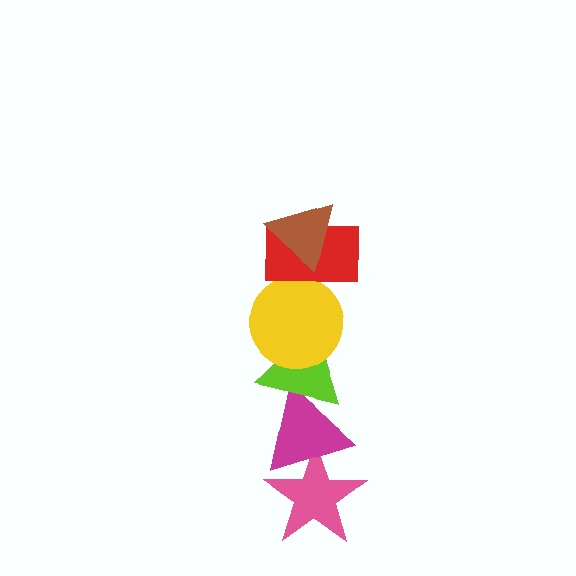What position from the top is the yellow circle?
The yellow circle is 3rd from the top.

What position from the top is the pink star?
The pink star is 6th from the top.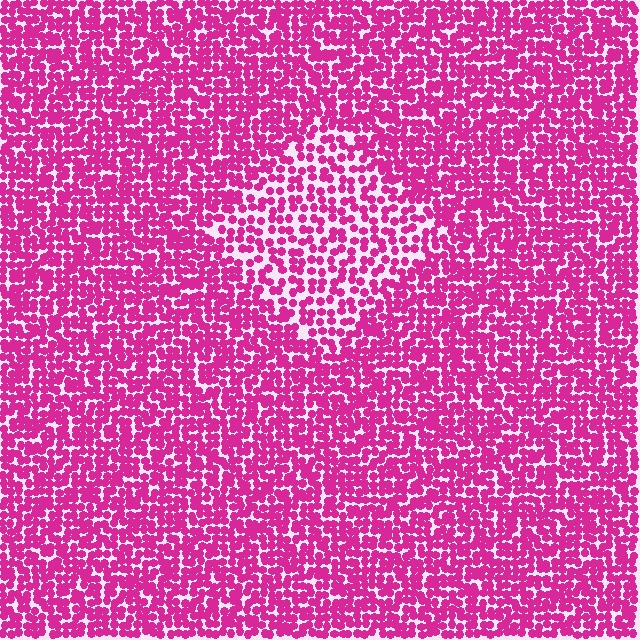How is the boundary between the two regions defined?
The boundary is defined by a change in element density (approximately 1.7x ratio). All elements are the same color, size, and shape.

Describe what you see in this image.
The image contains small magenta elements arranged at two different densities. A diamond-shaped region is visible where the elements are less densely packed than the surrounding area.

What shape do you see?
I see a diamond.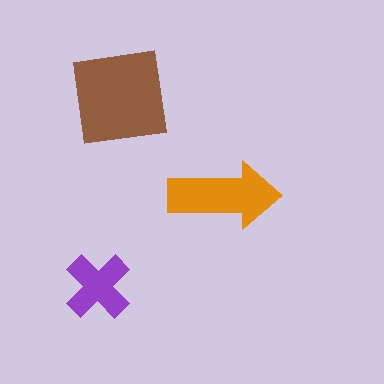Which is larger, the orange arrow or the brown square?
The brown square.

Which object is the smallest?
The purple cross.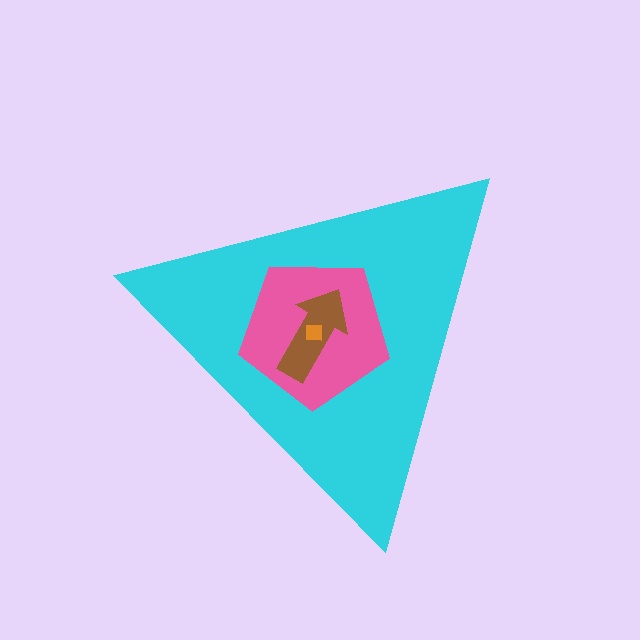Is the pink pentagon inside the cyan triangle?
Yes.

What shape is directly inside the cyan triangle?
The pink pentagon.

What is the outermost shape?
The cyan triangle.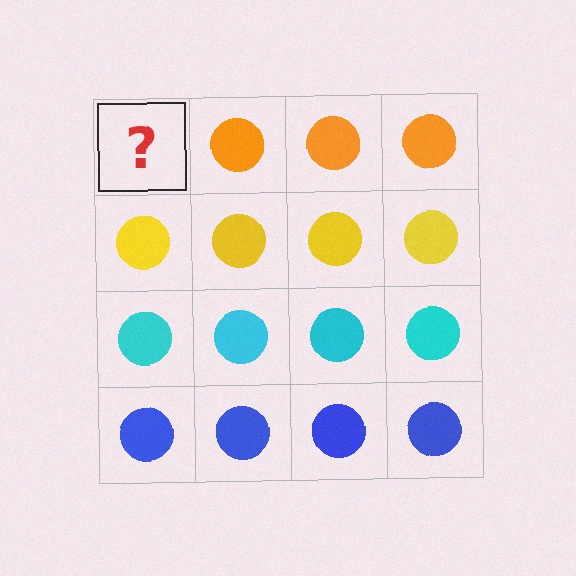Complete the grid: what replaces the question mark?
The question mark should be replaced with an orange circle.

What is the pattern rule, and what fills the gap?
The rule is that each row has a consistent color. The gap should be filled with an orange circle.